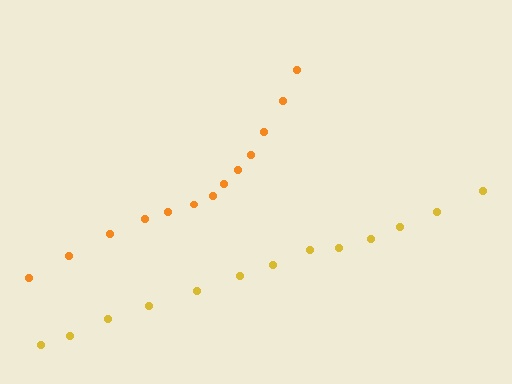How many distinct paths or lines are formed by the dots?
There are 2 distinct paths.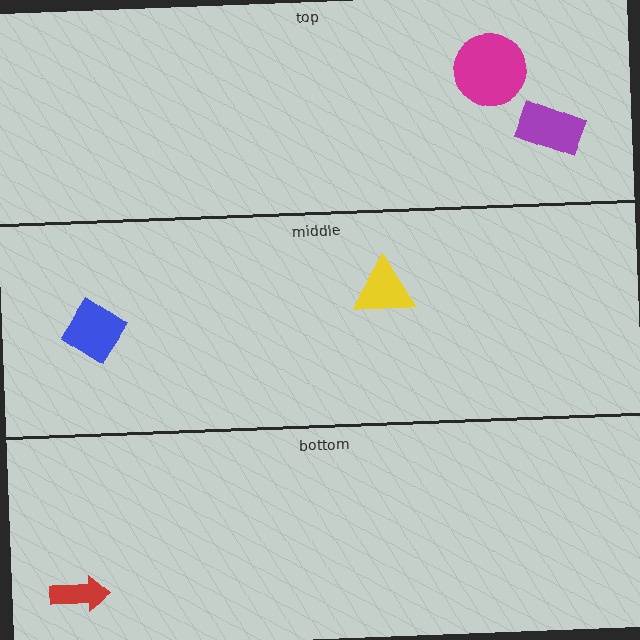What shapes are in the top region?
The purple rectangle, the magenta circle.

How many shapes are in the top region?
2.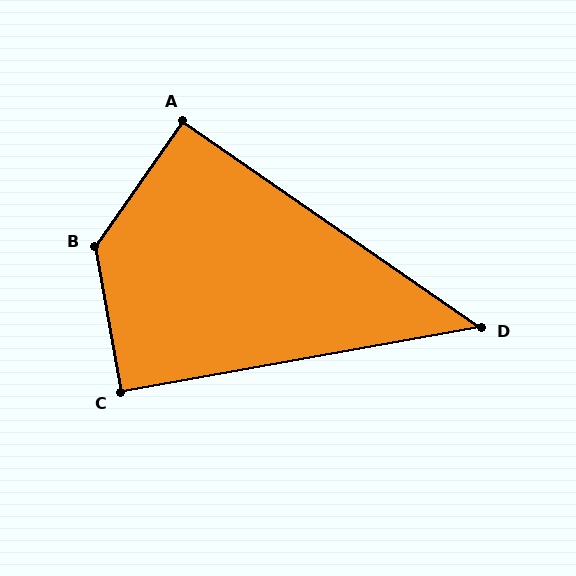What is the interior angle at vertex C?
Approximately 90 degrees (approximately right).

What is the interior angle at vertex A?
Approximately 90 degrees (approximately right).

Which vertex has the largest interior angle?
B, at approximately 135 degrees.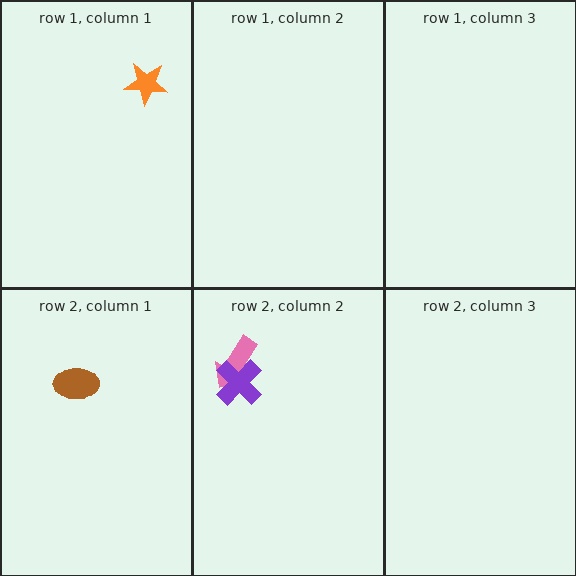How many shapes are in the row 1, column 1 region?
1.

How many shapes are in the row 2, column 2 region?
2.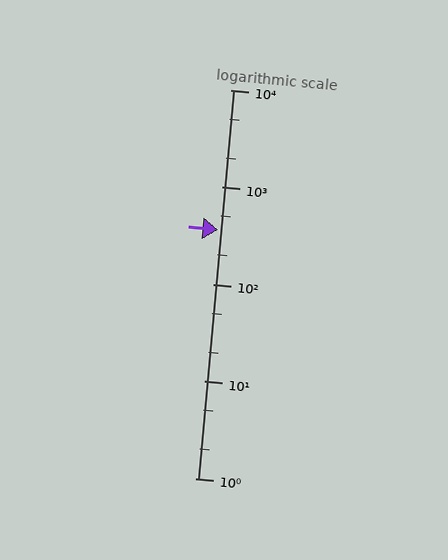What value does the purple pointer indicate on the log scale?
The pointer indicates approximately 360.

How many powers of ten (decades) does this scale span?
The scale spans 4 decades, from 1 to 10000.